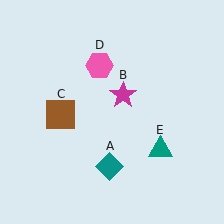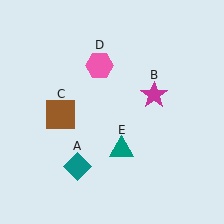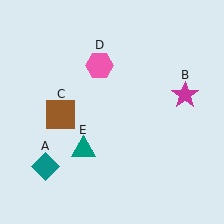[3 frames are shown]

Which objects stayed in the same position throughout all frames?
Brown square (object C) and pink hexagon (object D) remained stationary.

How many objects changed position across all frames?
3 objects changed position: teal diamond (object A), magenta star (object B), teal triangle (object E).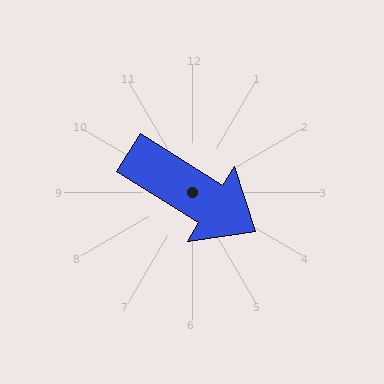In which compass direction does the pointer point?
Southeast.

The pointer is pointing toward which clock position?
Roughly 4 o'clock.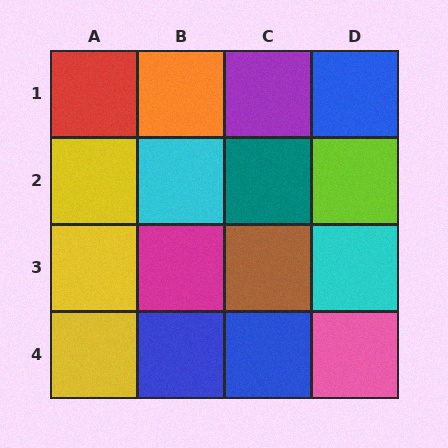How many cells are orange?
1 cell is orange.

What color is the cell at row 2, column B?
Cyan.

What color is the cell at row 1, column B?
Orange.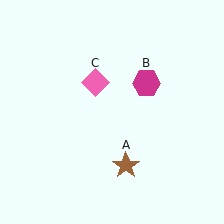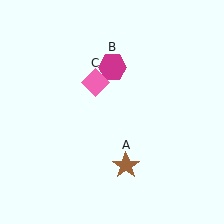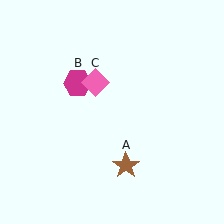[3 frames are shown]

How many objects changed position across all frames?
1 object changed position: magenta hexagon (object B).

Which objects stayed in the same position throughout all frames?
Brown star (object A) and pink diamond (object C) remained stationary.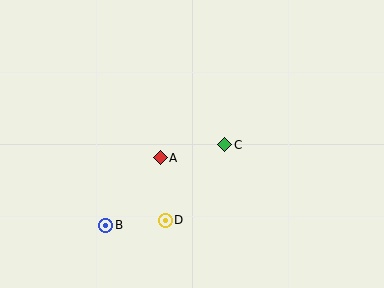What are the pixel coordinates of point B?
Point B is at (106, 226).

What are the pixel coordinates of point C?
Point C is at (225, 145).